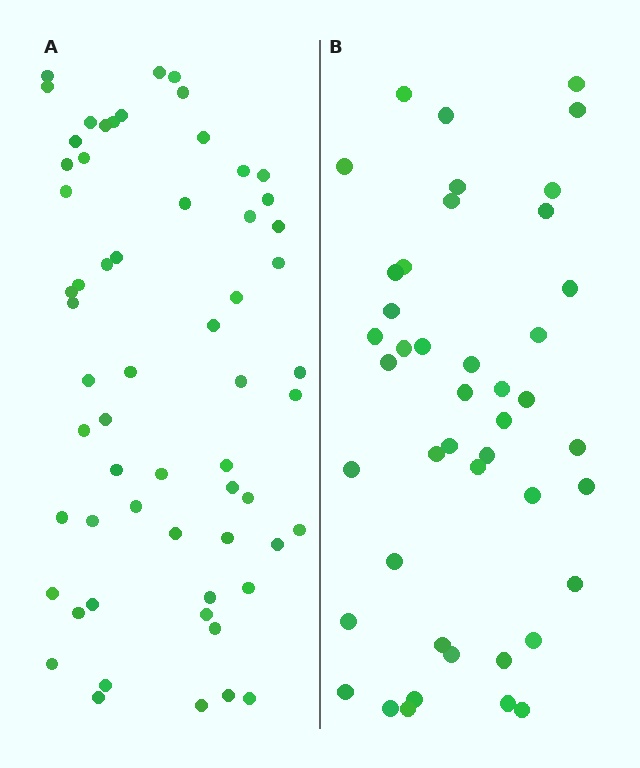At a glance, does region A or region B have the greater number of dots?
Region A (the left region) has more dots.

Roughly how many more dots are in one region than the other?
Region A has approximately 15 more dots than region B.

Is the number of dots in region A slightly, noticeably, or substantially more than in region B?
Region A has noticeably more, but not dramatically so. The ratio is roughly 1.4 to 1.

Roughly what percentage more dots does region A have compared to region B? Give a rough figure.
About 35% more.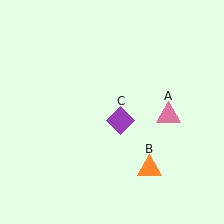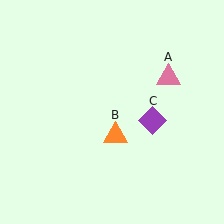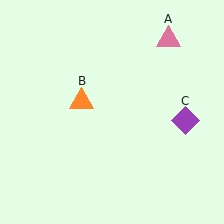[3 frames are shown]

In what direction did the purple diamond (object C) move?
The purple diamond (object C) moved right.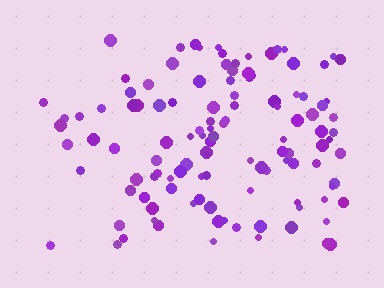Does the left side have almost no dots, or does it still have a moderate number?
Still a moderate number, just noticeably fewer than the right.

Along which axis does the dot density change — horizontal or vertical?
Horizontal.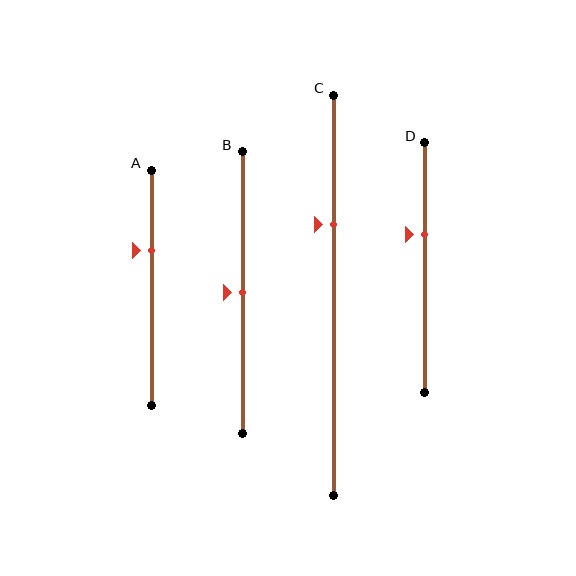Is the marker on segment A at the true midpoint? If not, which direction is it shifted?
No, the marker on segment A is shifted upward by about 16% of the segment length.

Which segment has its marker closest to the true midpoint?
Segment B has its marker closest to the true midpoint.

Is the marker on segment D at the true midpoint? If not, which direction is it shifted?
No, the marker on segment D is shifted upward by about 13% of the segment length.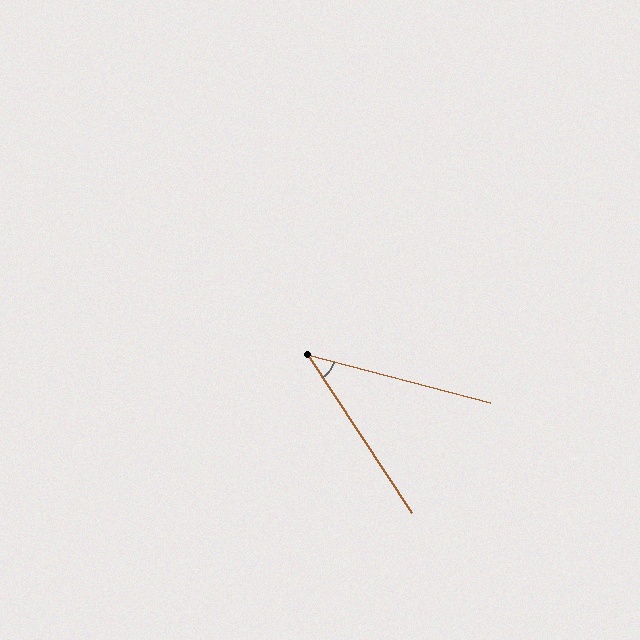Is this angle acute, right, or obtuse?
It is acute.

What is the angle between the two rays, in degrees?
Approximately 42 degrees.